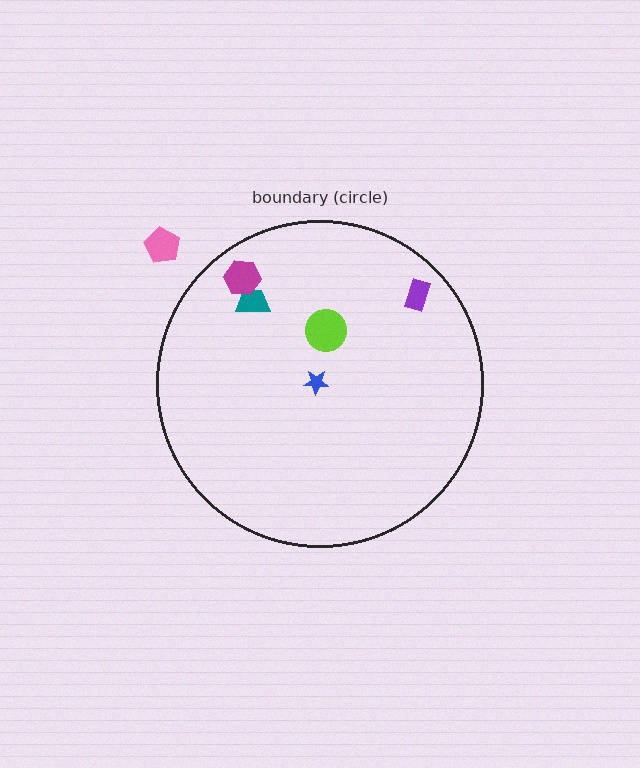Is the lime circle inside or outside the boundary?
Inside.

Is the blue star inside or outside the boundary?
Inside.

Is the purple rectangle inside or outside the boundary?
Inside.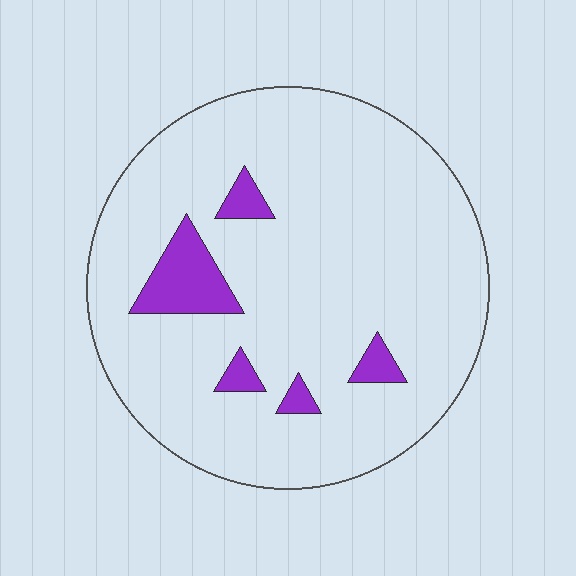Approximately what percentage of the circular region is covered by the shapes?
Approximately 10%.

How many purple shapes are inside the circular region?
5.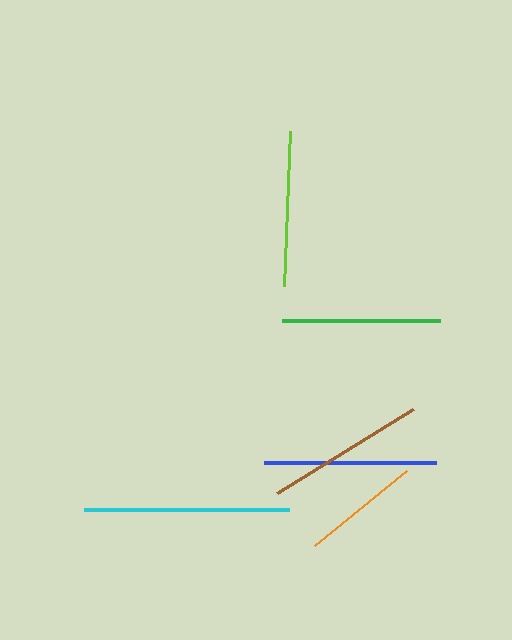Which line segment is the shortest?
The orange line is the shortest at approximately 118 pixels.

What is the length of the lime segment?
The lime segment is approximately 156 pixels long.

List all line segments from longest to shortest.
From longest to shortest: cyan, blue, brown, green, lime, orange.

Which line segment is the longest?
The cyan line is the longest at approximately 205 pixels.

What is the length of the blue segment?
The blue segment is approximately 172 pixels long.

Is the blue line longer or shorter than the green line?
The blue line is longer than the green line.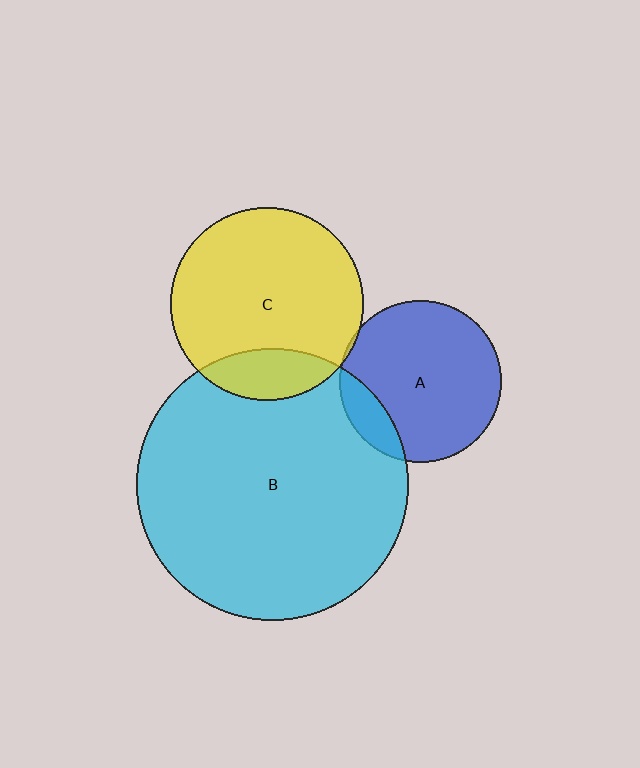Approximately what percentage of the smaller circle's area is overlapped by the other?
Approximately 5%.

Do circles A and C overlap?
Yes.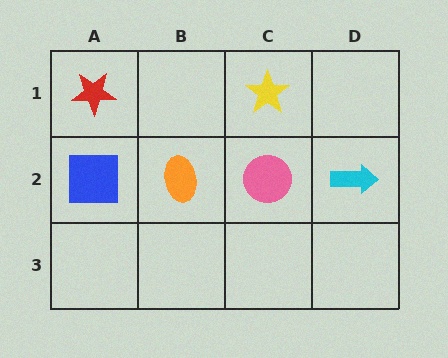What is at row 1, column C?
A yellow star.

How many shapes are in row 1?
2 shapes.